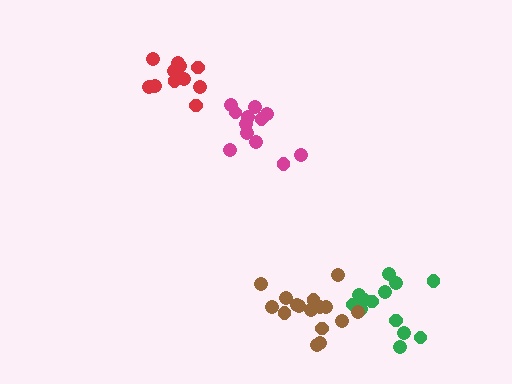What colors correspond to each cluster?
The clusters are colored: red, magenta, green, brown.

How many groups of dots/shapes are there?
There are 4 groups.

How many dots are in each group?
Group 1: 12 dots, Group 2: 12 dots, Group 3: 13 dots, Group 4: 16 dots (53 total).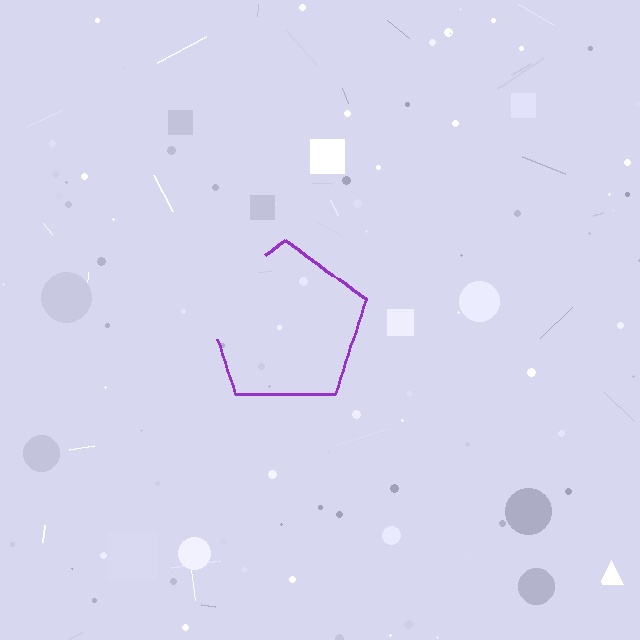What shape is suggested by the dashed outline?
The dashed outline suggests a pentagon.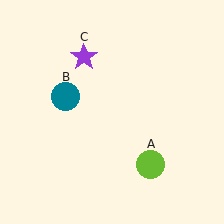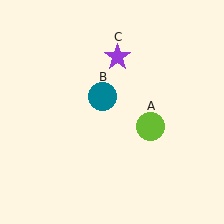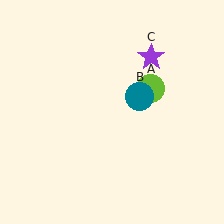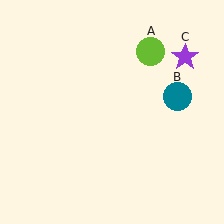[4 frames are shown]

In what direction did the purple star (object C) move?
The purple star (object C) moved right.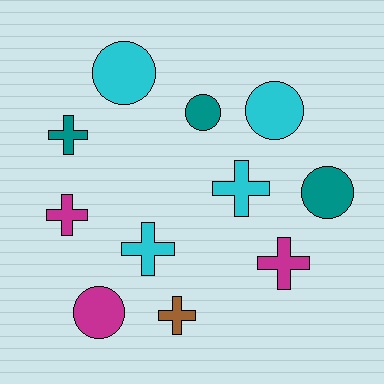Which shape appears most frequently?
Cross, with 6 objects.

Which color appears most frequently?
Cyan, with 4 objects.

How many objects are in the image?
There are 11 objects.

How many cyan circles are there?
There are 2 cyan circles.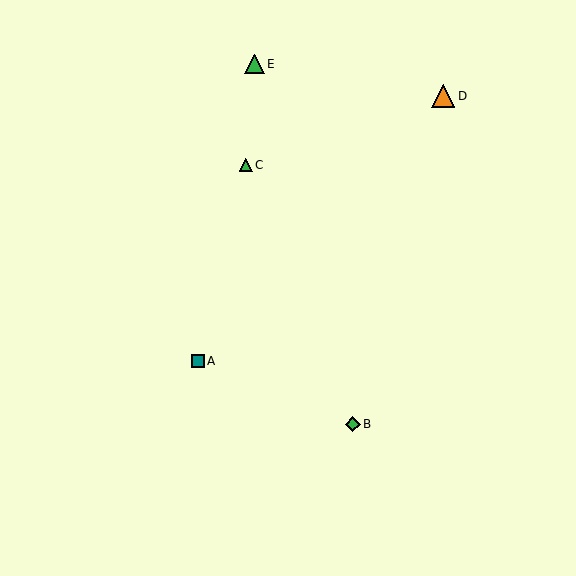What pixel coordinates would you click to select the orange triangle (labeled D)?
Click at (443, 96) to select the orange triangle D.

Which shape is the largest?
The orange triangle (labeled D) is the largest.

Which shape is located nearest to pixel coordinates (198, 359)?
The teal square (labeled A) at (198, 361) is nearest to that location.